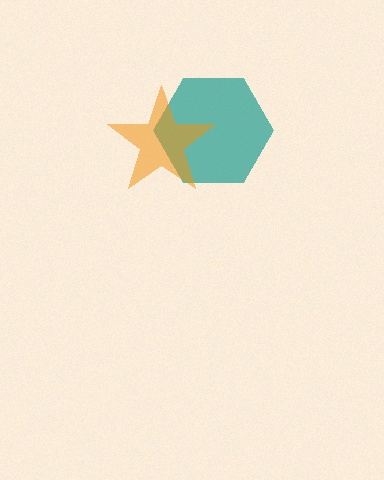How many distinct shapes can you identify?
There are 2 distinct shapes: a teal hexagon, an orange star.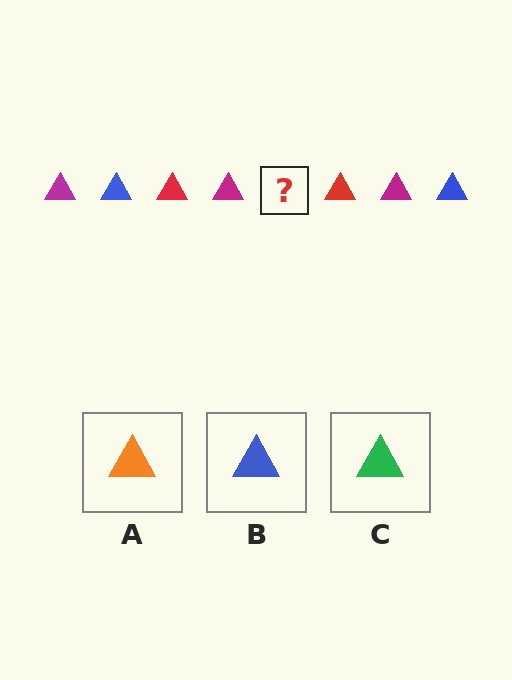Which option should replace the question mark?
Option B.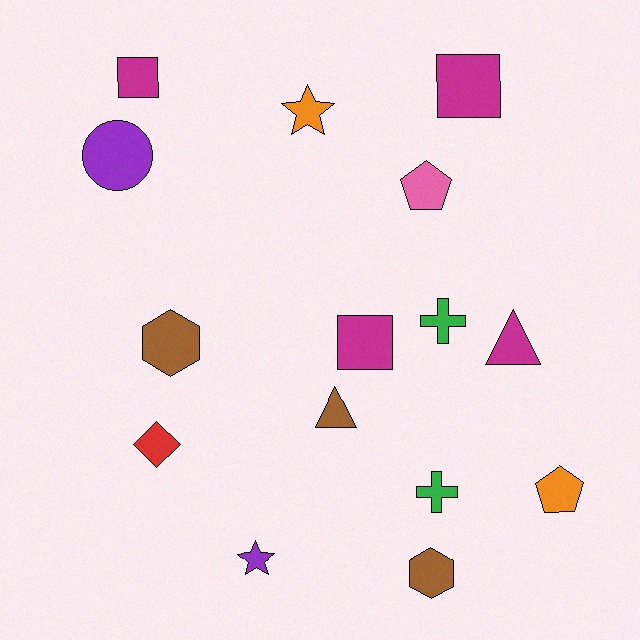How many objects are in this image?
There are 15 objects.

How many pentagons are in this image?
There are 2 pentagons.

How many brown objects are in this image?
There are 3 brown objects.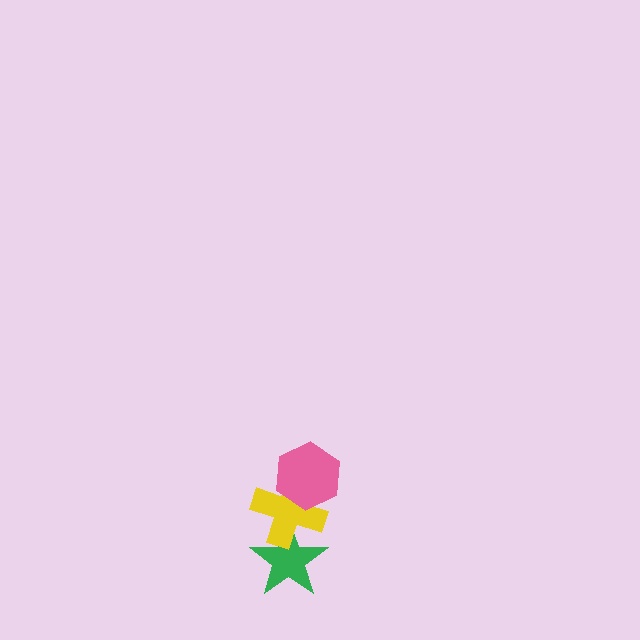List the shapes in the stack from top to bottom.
From top to bottom: the pink hexagon, the yellow cross, the green star.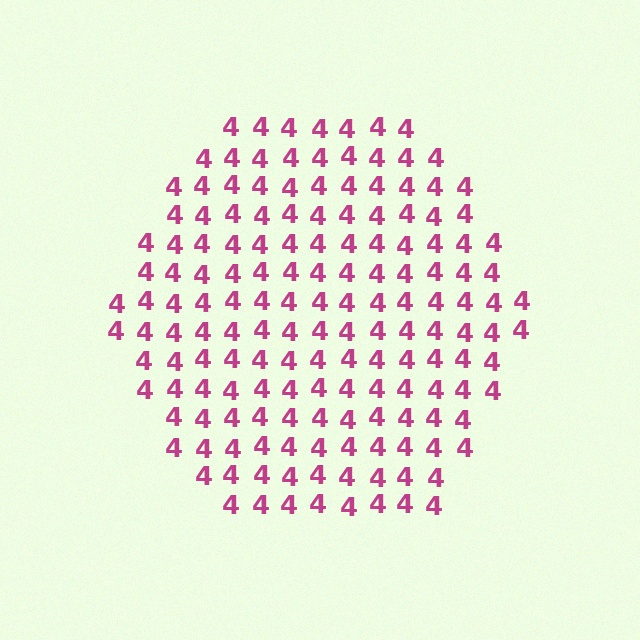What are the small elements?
The small elements are digit 4's.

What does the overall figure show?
The overall figure shows a hexagon.